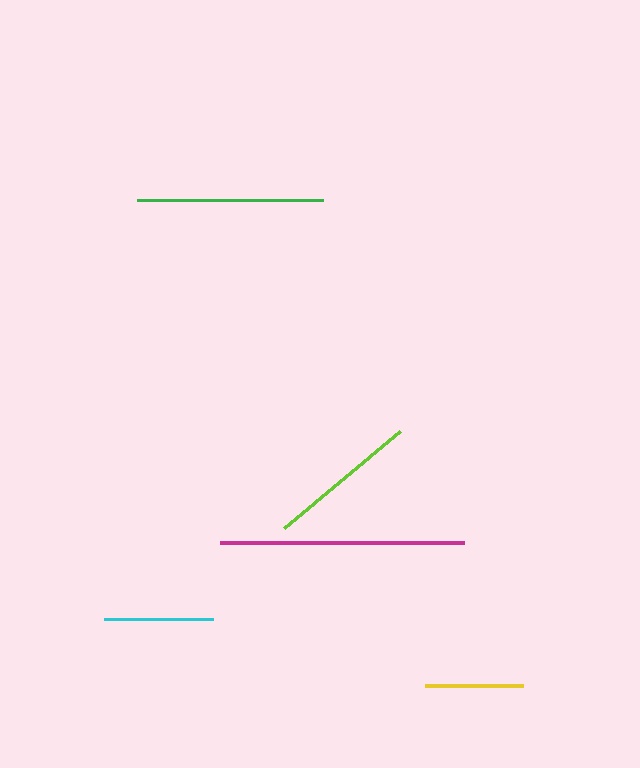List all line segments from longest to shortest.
From longest to shortest: magenta, green, lime, cyan, yellow.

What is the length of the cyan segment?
The cyan segment is approximately 109 pixels long.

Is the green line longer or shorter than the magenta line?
The magenta line is longer than the green line.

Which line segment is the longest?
The magenta line is the longest at approximately 244 pixels.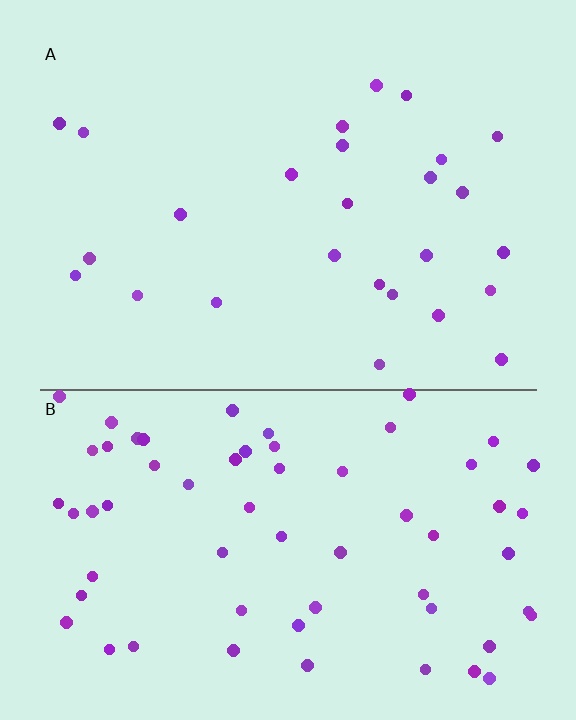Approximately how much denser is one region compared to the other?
Approximately 2.4× — region B over region A.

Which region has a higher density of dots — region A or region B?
B (the bottom).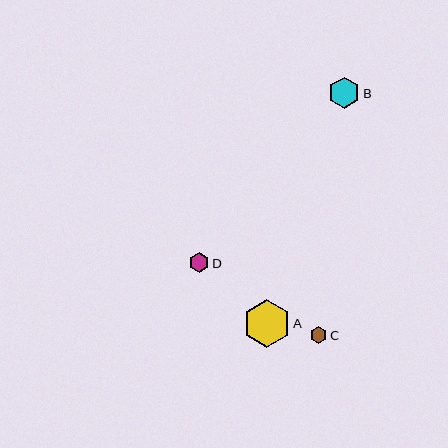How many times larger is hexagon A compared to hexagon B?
Hexagon A is approximately 1.5 times the size of hexagon B.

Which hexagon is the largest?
Hexagon A is the largest with a size of approximately 47 pixels.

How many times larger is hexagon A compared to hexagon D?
Hexagon A is approximately 2.5 times the size of hexagon D.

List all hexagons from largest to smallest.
From largest to smallest: A, B, D, C.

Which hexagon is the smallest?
Hexagon C is the smallest with a size of approximately 17 pixels.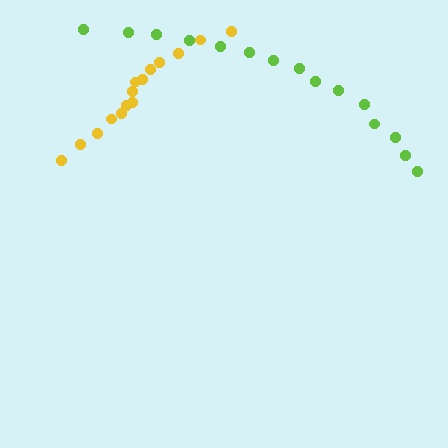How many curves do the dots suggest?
There are 2 distinct paths.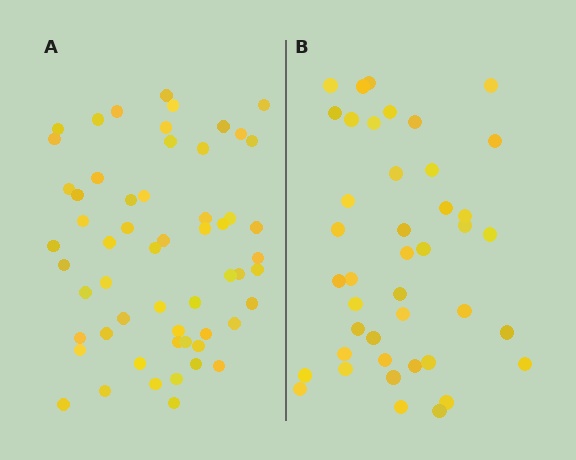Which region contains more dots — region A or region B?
Region A (the left region) has more dots.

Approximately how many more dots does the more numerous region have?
Region A has approximately 15 more dots than region B.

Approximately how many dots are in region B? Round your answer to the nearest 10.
About 40 dots. (The exact count is 42, which rounds to 40.)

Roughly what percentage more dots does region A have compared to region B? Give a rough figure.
About 35% more.